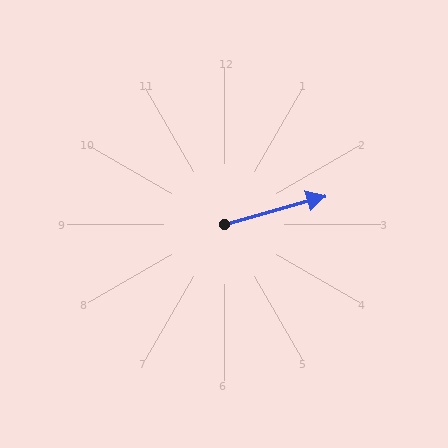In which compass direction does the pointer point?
East.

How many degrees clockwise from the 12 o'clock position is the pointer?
Approximately 74 degrees.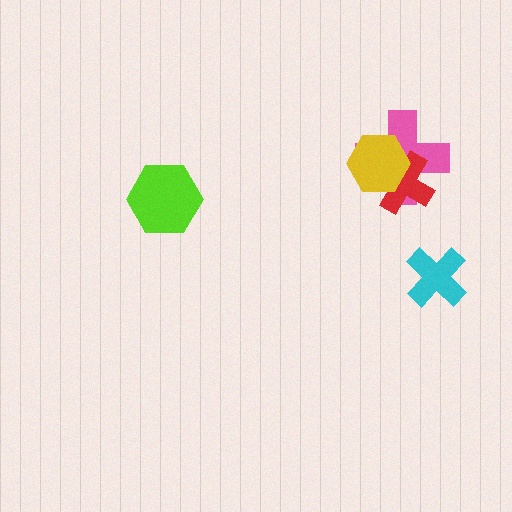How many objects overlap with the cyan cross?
0 objects overlap with the cyan cross.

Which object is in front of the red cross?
The yellow hexagon is in front of the red cross.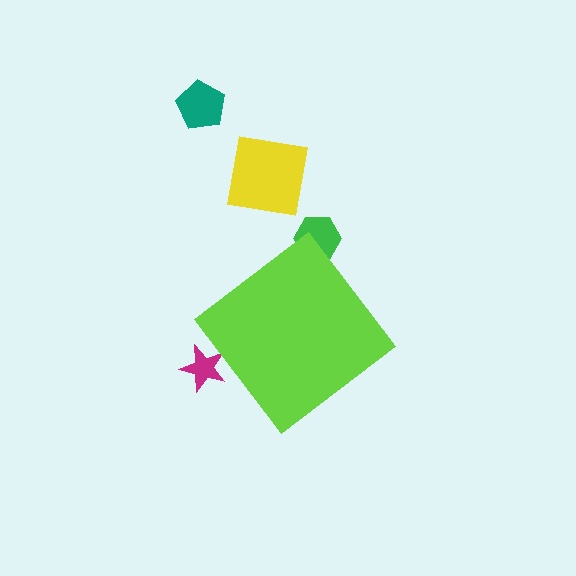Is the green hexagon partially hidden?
Yes, the green hexagon is partially hidden behind the lime diamond.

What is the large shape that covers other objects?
A lime diamond.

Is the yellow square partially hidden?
No, the yellow square is fully visible.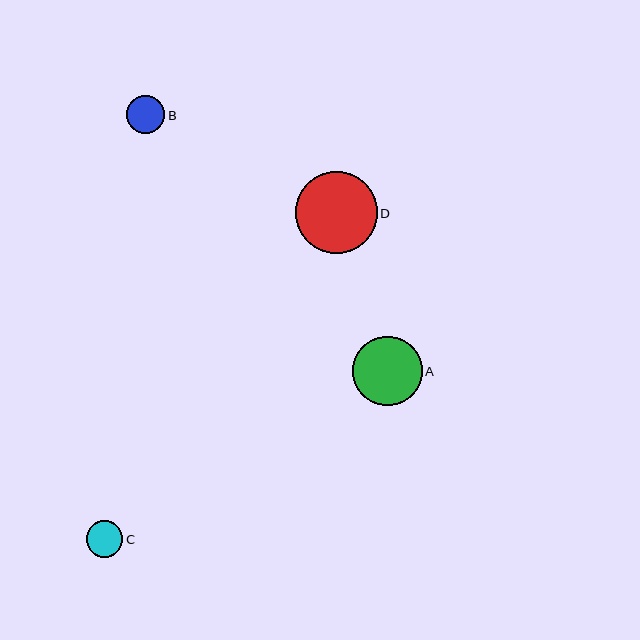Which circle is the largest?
Circle D is the largest with a size of approximately 82 pixels.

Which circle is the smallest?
Circle C is the smallest with a size of approximately 36 pixels.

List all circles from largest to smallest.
From largest to smallest: D, A, B, C.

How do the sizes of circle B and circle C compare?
Circle B and circle C are approximately the same size.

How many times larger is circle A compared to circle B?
Circle A is approximately 1.8 times the size of circle B.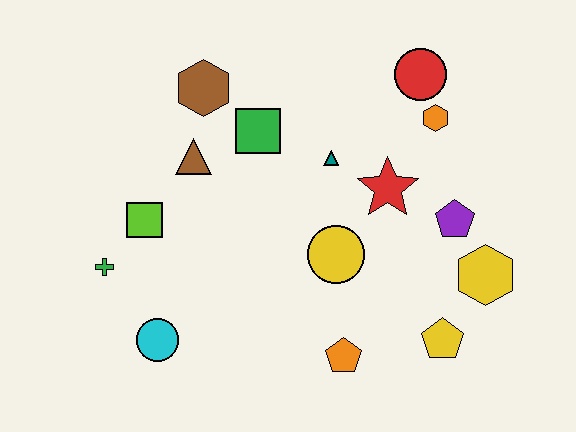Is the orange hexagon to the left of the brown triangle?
No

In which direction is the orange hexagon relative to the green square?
The orange hexagon is to the right of the green square.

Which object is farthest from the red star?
The green cross is farthest from the red star.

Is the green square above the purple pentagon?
Yes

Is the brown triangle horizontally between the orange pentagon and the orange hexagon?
No